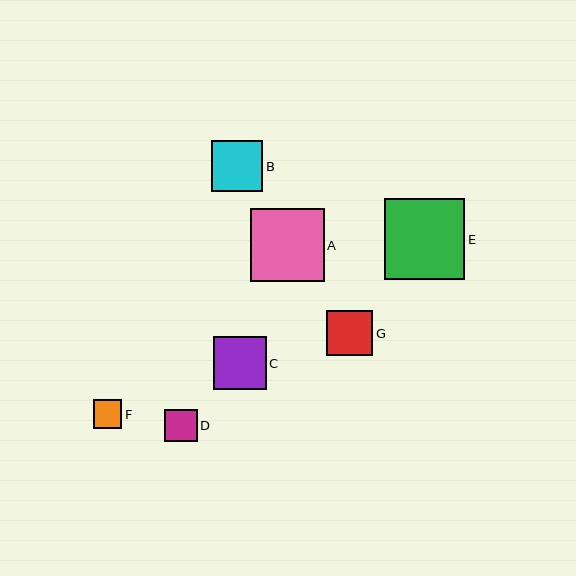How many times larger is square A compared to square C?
Square A is approximately 1.4 times the size of square C.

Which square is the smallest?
Square F is the smallest with a size of approximately 29 pixels.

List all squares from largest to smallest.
From largest to smallest: E, A, C, B, G, D, F.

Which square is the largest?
Square E is the largest with a size of approximately 81 pixels.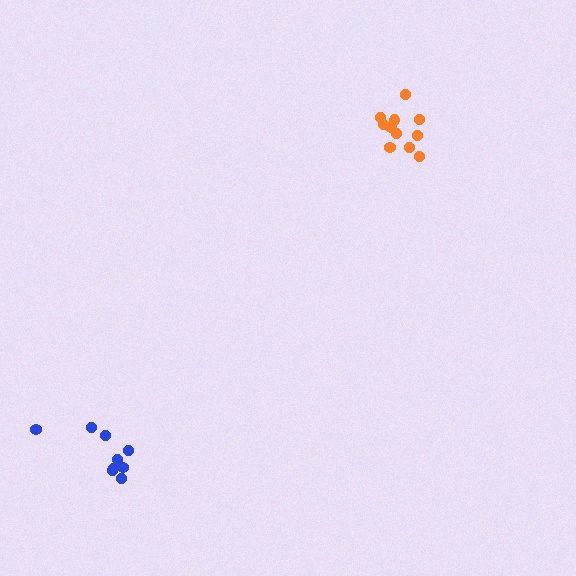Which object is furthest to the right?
The orange cluster is rightmost.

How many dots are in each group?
Group 1: 9 dots, Group 2: 11 dots (20 total).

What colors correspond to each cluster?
The clusters are colored: blue, orange.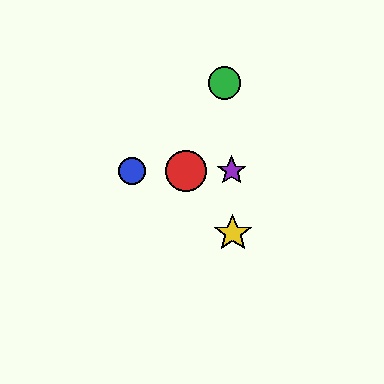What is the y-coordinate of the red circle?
The red circle is at y≈171.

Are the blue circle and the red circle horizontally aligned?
Yes, both are at y≈171.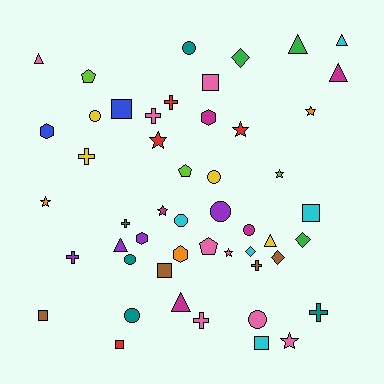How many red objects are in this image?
There are 4 red objects.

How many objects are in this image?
There are 50 objects.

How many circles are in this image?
There are 9 circles.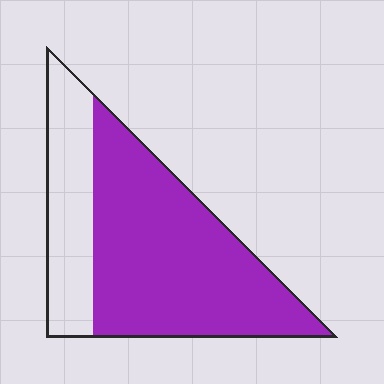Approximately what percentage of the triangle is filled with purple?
Approximately 70%.